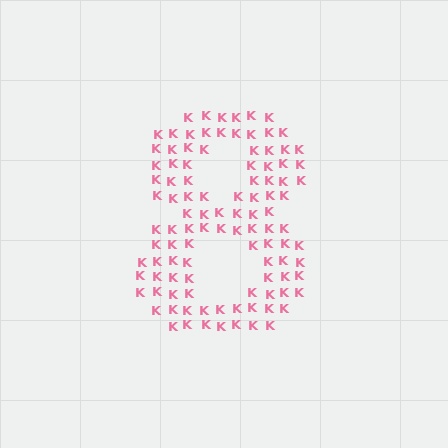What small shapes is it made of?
It is made of small letter K's.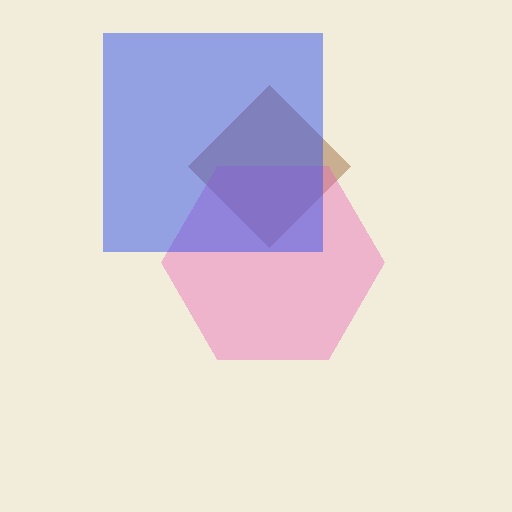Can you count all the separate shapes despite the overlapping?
Yes, there are 3 separate shapes.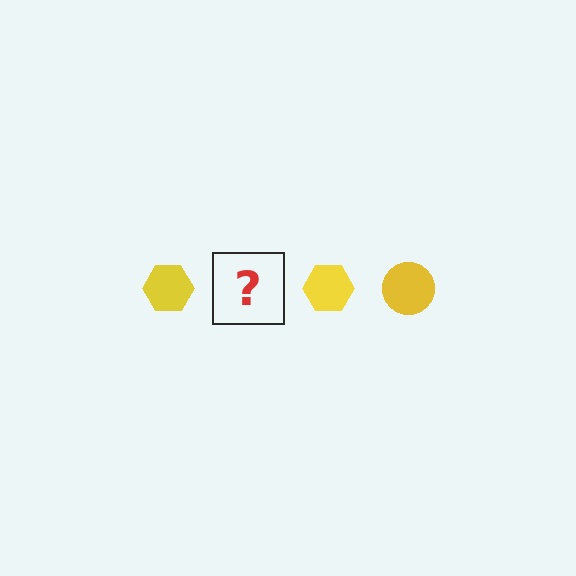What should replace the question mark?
The question mark should be replaced with a yellow circle.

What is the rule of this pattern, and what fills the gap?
The rule is that the pattern cycles through hexagon, circle shapes in yellow. The gap should be filled with a yellow circle.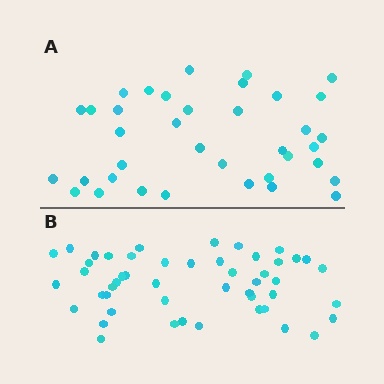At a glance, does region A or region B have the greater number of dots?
Region B (the bottom region) has more dots.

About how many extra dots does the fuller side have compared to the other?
Region B has roughly 12 or so more dots than region A.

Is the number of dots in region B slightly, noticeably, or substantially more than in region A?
Region B has noticeably more, but not dramatically so. The ratio is roughly 1.3 to 1.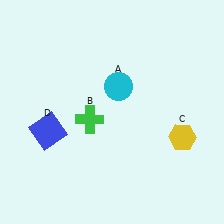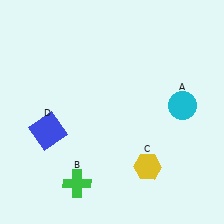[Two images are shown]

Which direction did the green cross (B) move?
The green cross (B) moved down.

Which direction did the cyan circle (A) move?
The cyan circle (A) moved right.